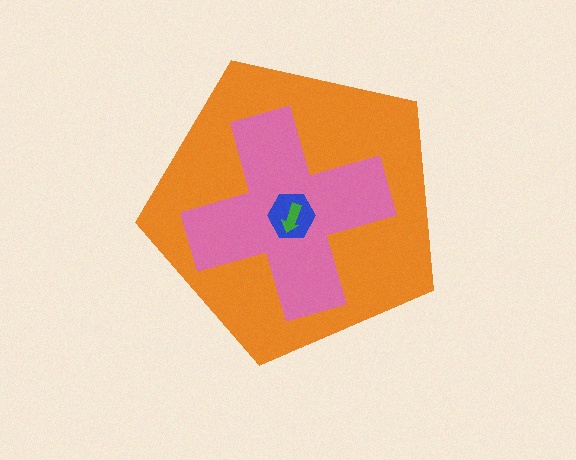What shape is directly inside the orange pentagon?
The pink cross.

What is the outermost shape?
The orange pentagon.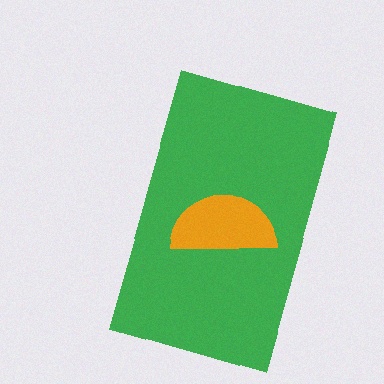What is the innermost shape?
The orange semicircle.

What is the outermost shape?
The green rectangle.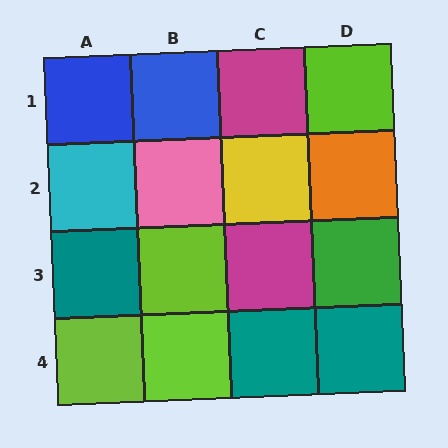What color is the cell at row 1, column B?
Blue.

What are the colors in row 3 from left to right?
Teal, lime, magenta, green.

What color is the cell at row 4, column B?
Lime.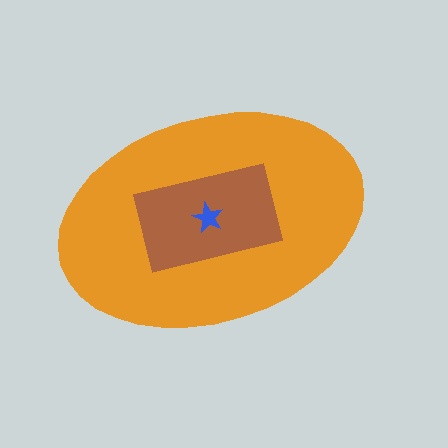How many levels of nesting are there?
3.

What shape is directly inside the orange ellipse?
The brown rectangle.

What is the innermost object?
The blue star.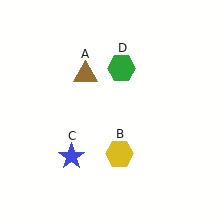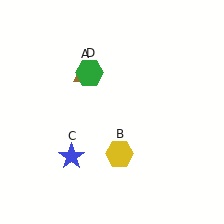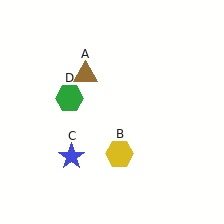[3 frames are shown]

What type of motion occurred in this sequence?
The green hexagon (object D) rotated counterclockwise around the center of the scene.